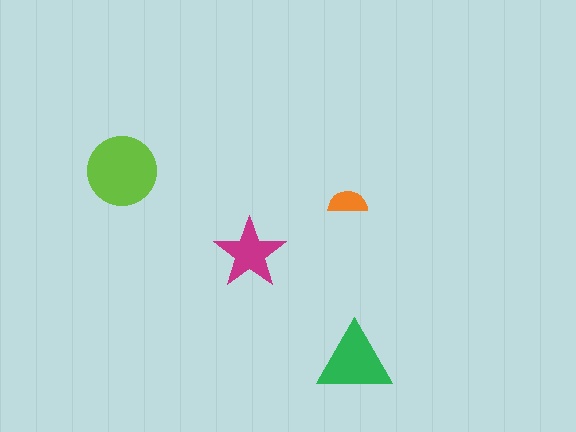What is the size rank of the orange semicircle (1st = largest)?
4th.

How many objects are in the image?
There are 4 objects in the image.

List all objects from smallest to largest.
The orange semicircle, the magenta star, the green triangle, the lime circle.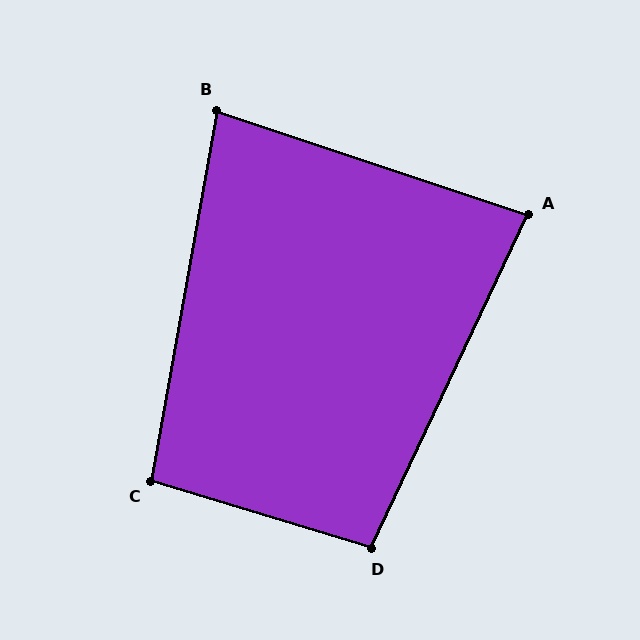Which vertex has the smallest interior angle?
B, at approximately 82 degrees.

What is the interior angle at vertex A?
Approximately 83 degrees (acute).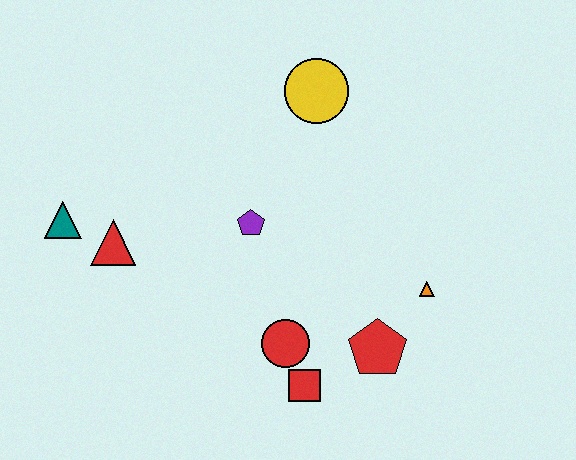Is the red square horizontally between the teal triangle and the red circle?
No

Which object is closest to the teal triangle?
The red triangle is closest to the teal triangle.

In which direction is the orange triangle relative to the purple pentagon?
The orange triangle is to the right of the purple pentagon.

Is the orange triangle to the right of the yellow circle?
Yes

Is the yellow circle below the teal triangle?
No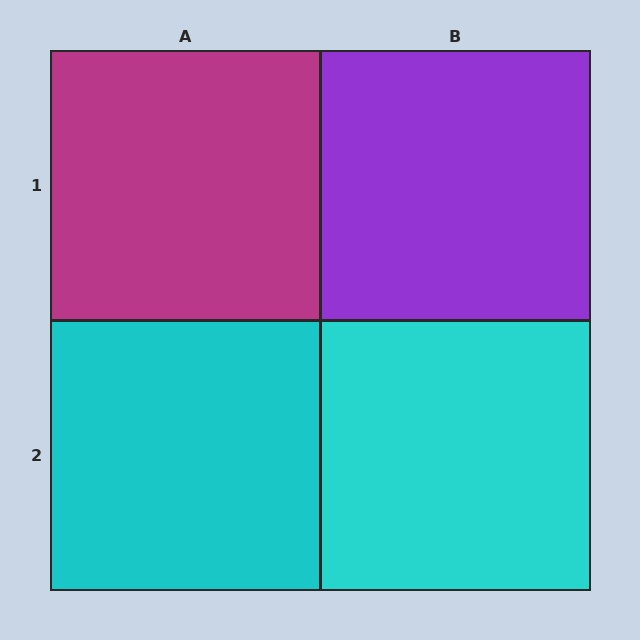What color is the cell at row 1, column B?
Purple.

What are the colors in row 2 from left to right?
Cyan, cyan.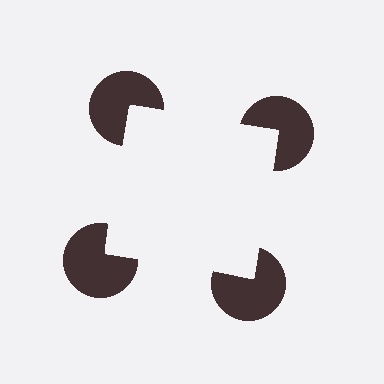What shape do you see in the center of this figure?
An illusory square — its edges are inferred from the aligned wedge cuts in the pac-man discs, not physically drawn.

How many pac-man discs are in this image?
There are 4 — one at each vertex of the illusory square.